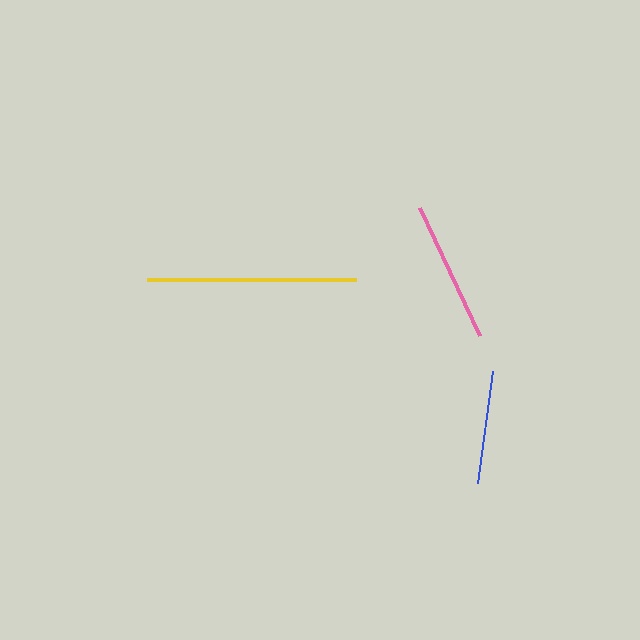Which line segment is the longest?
The yellow line is the longest at approximately 209 pixels.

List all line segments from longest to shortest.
From longest to shortest: yellow, pink, blue.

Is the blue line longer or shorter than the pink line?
The pink line is longer than the blue line.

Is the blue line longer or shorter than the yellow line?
The yellow line is longer than the blue line.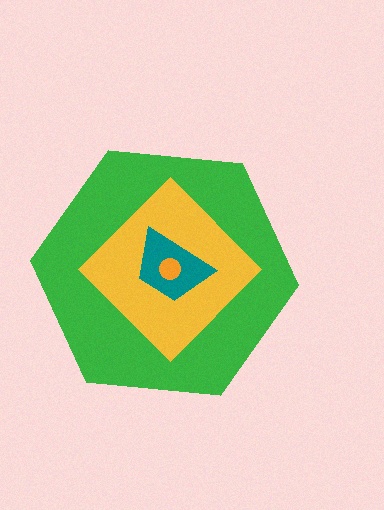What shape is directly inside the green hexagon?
The yellow diamond.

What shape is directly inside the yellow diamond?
The teal trapezoid.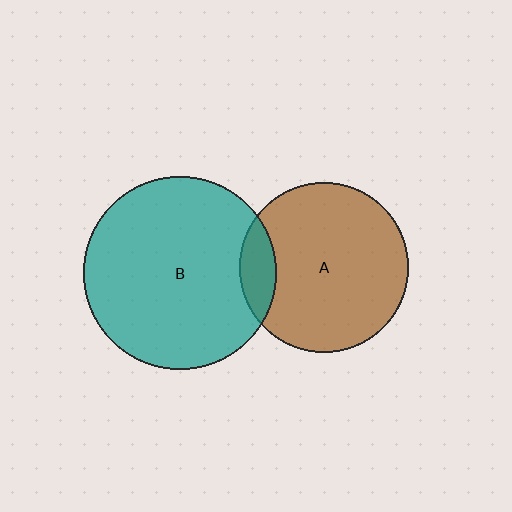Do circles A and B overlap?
Yes.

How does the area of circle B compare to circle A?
Approximately 1.3 times.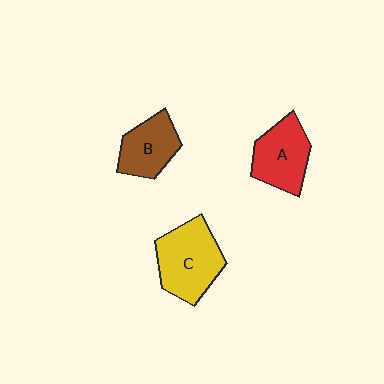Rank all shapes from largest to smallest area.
From largest to smallest: C (yellow), A (red), B (brown).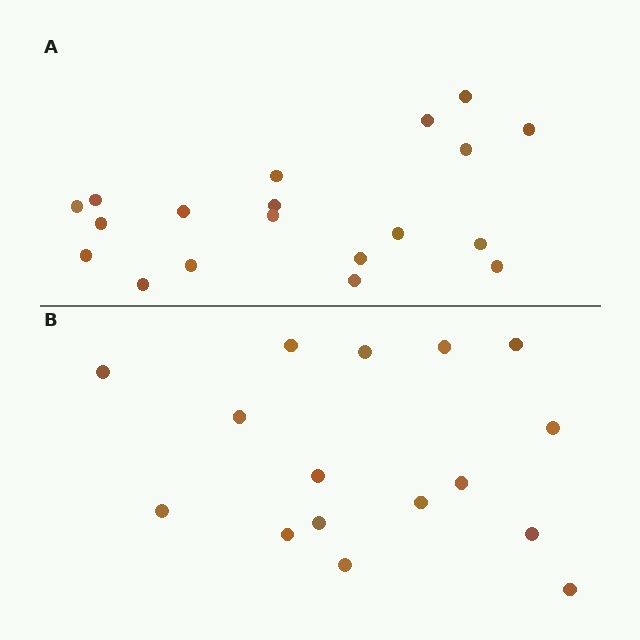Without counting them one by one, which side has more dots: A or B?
Region A (the top region) has more dots.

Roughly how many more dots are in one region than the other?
Region A has just a few more — roughly 2 or 3 more dots than region B.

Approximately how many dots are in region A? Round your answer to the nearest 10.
About 20 dots. (The exact count is 19, which rounds to 20.)